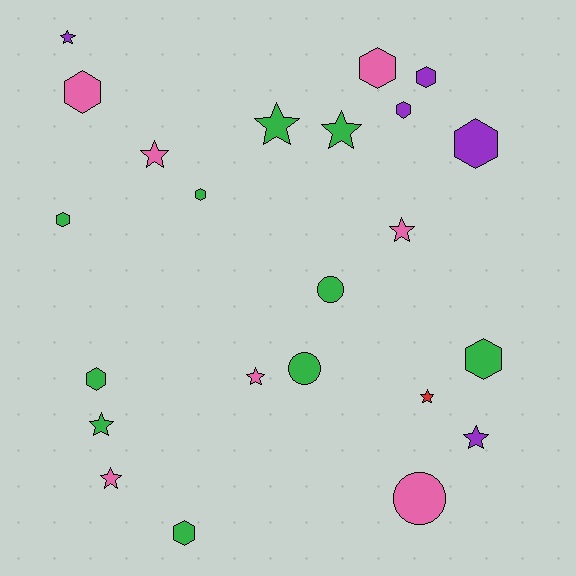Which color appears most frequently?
Green, with 10 objects.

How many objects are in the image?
There are 23 objects.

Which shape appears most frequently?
Hexagon, with 10 objects.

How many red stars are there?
There is 1 red star.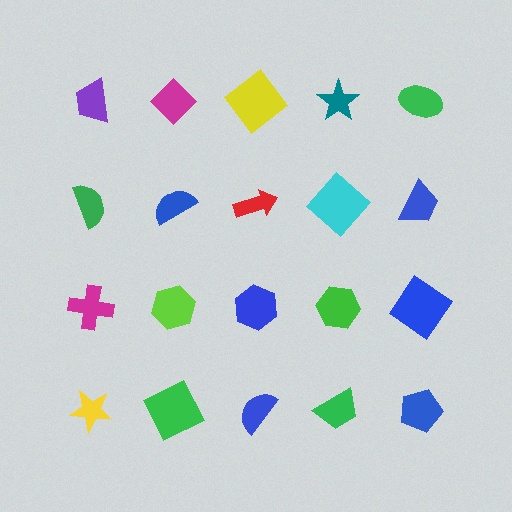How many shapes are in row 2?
5 shapes.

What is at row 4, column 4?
A green trapezoid.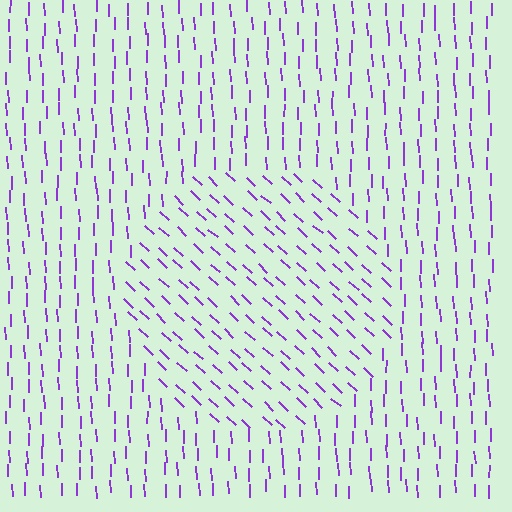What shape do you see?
I see a circle.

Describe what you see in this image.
The image is filled with small purple line segments. A circle region in the image has lines oriented differently from the surrounding lines, creating a visible texture boundary.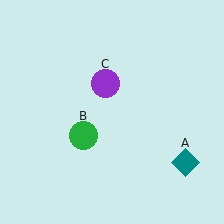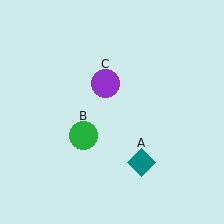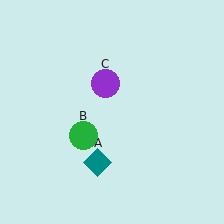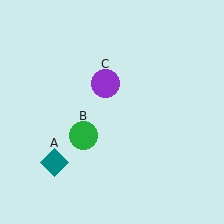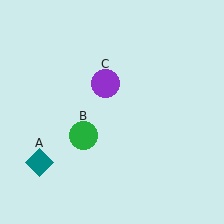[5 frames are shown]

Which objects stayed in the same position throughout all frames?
Green circle (object B) and purple circle (object C) remained stationary.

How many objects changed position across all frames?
1 object changed position: teal diamond (object A).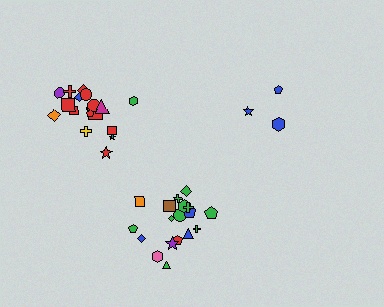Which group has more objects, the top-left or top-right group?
The top-left group.